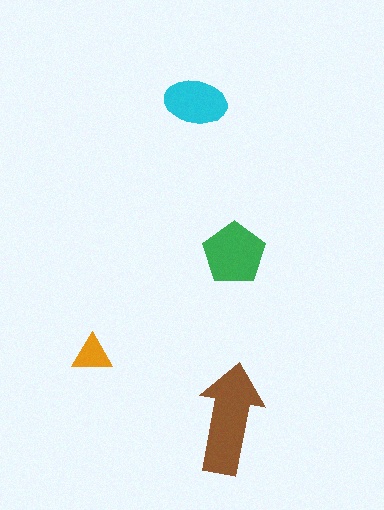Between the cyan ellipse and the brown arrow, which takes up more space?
The brown arrow.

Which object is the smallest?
The orange triangle.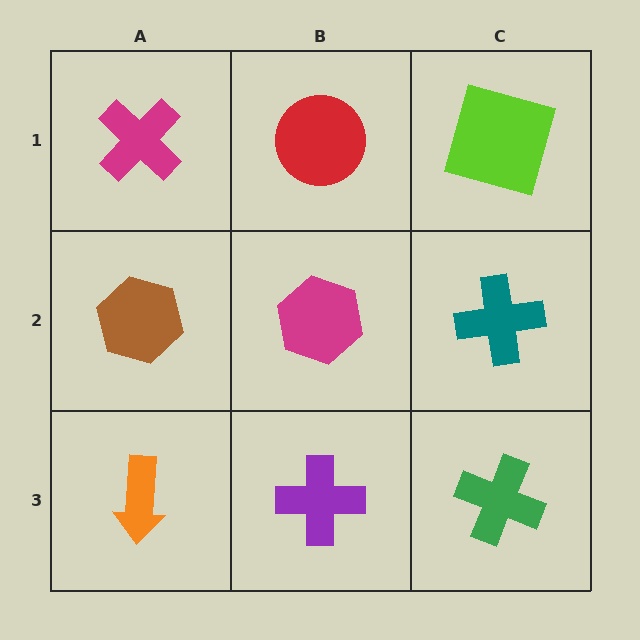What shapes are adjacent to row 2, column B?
A red circle (row 1, column B), a purple cross (row 3, column B), a brown hexagon (row 2, column A), a teal cross (row 2, column C).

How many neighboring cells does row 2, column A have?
3.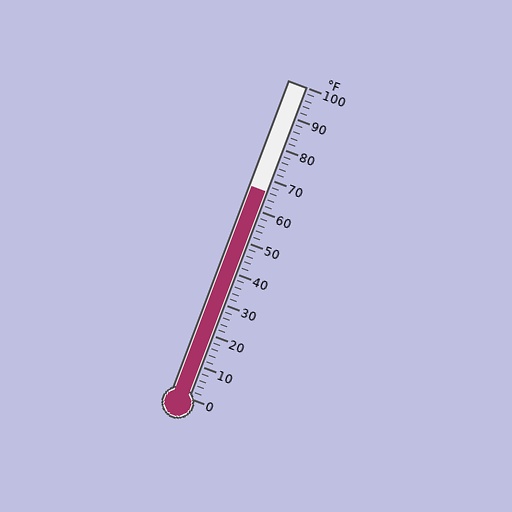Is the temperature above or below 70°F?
The temperature is below 70°F.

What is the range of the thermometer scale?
The thermometer scale ranges from 0°F to 100°F.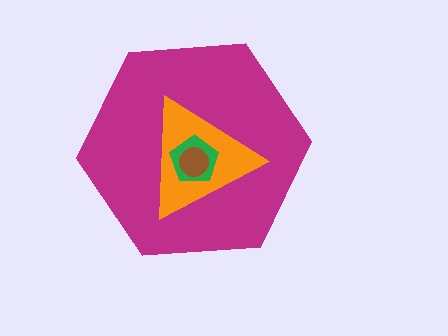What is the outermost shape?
The magenta hexagon.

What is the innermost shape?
The brown circle.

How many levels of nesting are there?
4.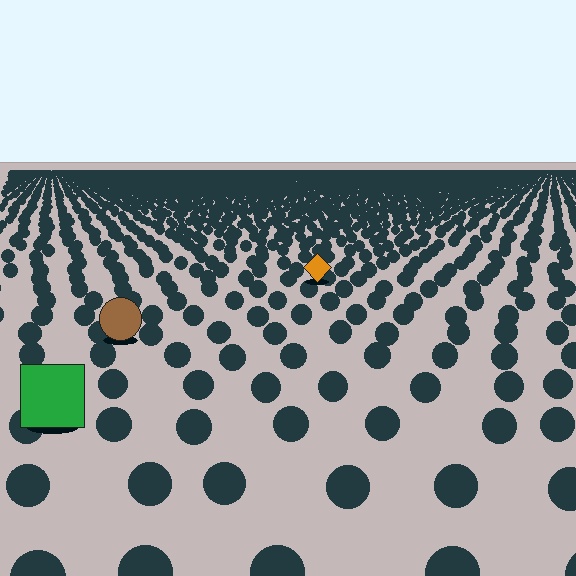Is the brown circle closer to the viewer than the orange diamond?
Yes. The brown circle is closer — you can tell from the texture gradient: the ground texture is coarser near it.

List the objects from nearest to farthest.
From nearest to farthest: the green square, the brown circle, the orange diamond.